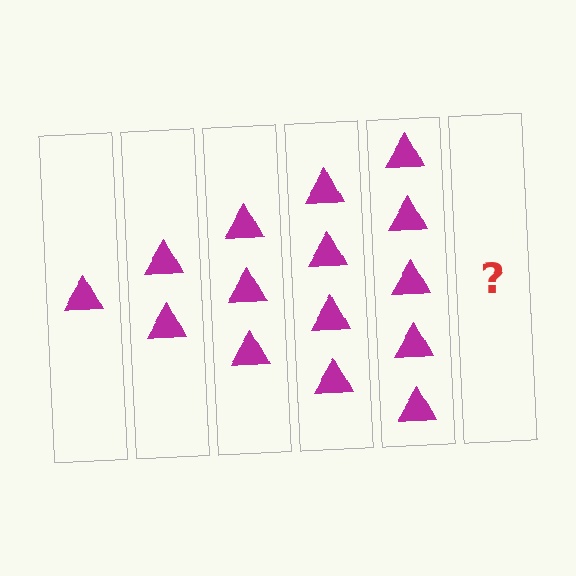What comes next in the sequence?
The next element should be 6 triangles.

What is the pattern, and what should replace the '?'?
The pattern is that each step adds one more triangle. The '?' should be 6 triangles.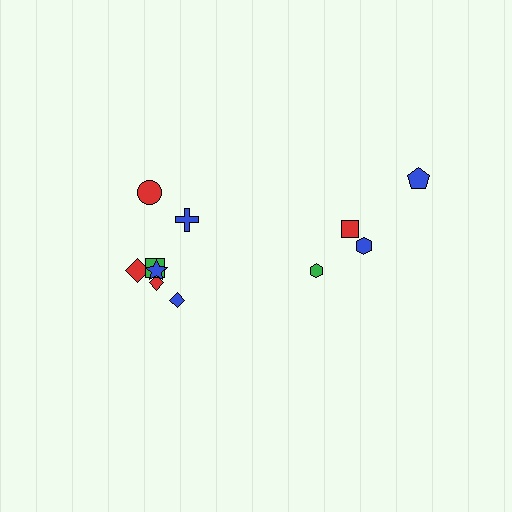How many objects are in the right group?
There are 4 objects.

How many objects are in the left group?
There are 7 objects.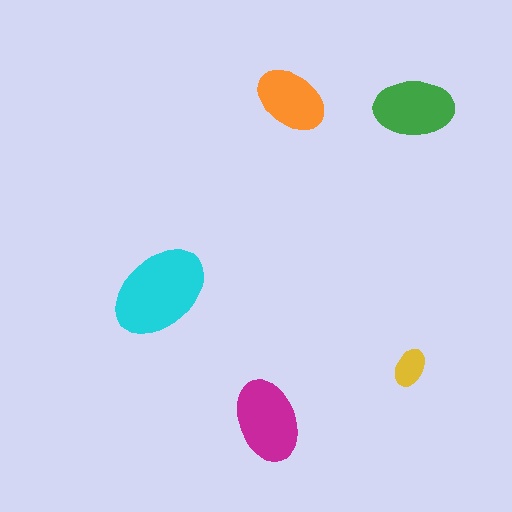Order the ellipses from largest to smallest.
the cyan one, the magenta one, the green one, the orange one, the yellow one.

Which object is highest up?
The orange ellipse is topmost.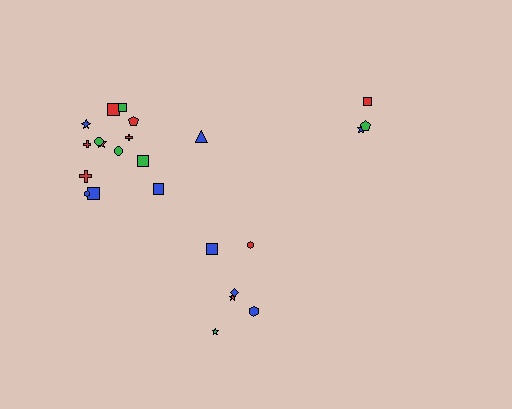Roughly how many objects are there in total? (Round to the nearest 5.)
Roughly 25 objects in total.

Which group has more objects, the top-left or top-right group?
The top-left group.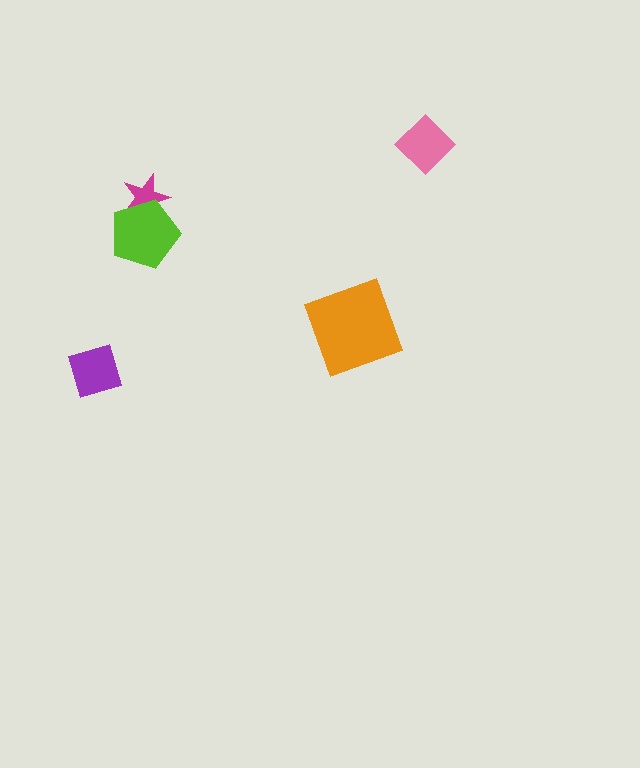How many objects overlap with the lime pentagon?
1 object overlaps with the lime pentagon.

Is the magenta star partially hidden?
Yes, it is partially covered by another shape.